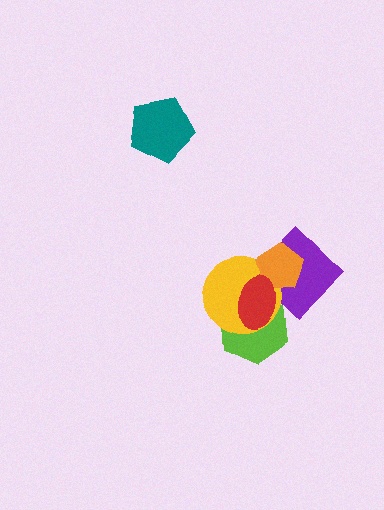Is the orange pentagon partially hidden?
Yes, it is partially covered by another shape.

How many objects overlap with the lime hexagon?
3 objects overlap with the lime hexagon.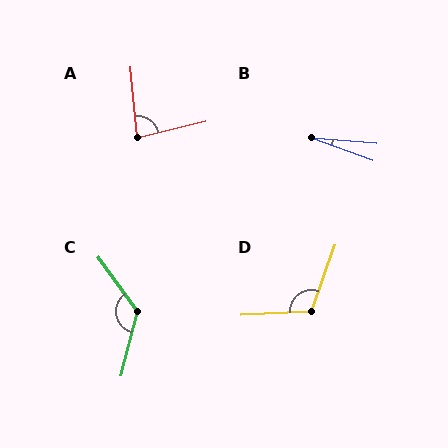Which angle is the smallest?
B, at approximately 16 degrees.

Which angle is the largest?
C, at approximately 129 degrees.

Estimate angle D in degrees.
Approximately 112 degrees.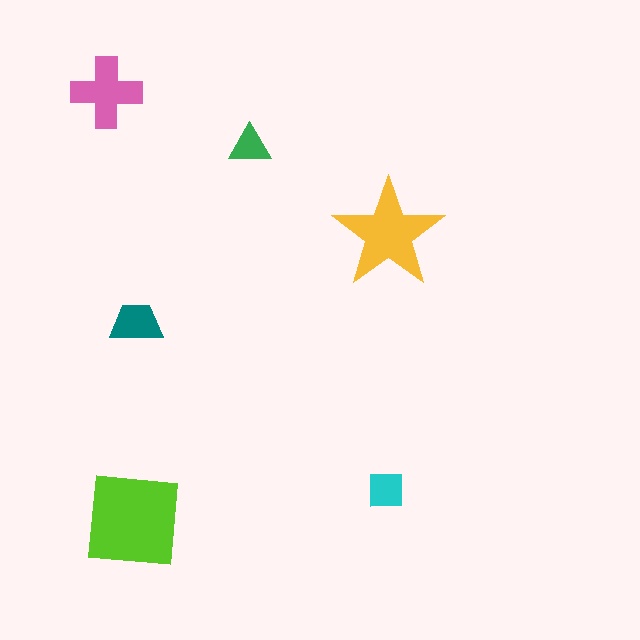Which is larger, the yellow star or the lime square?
The lime square.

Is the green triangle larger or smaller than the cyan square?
Smaller.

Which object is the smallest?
The green triangle.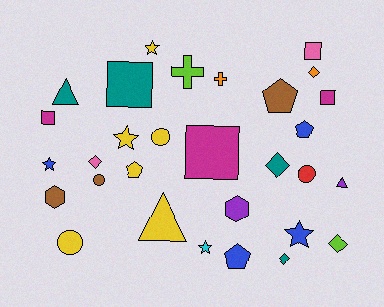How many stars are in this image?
There are 5 stars.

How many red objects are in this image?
There is 1 red object.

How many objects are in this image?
There are 30 objects.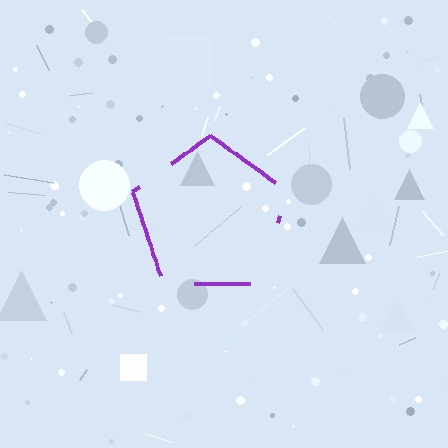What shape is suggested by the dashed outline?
The dashed outline suggests a pentagon.